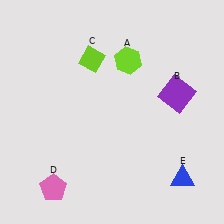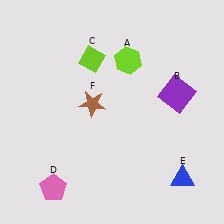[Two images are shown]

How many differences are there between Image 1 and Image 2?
There is 1 difference between the two images.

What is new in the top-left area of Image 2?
A brown star (F) was added in the top-left area of Image 2.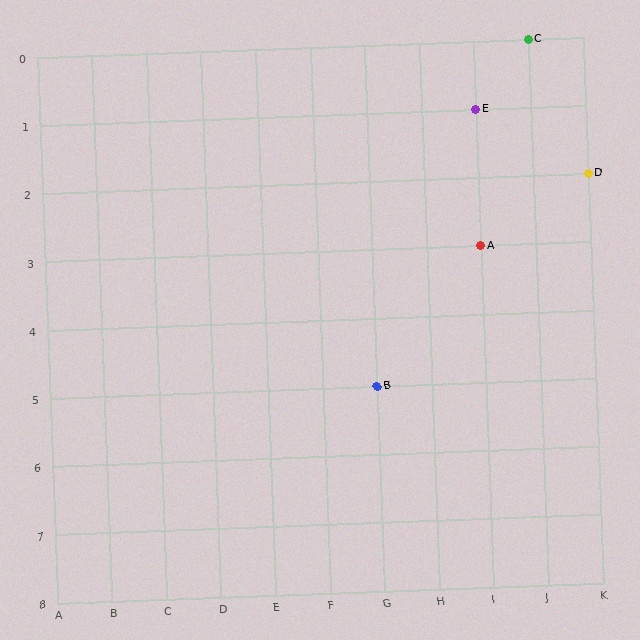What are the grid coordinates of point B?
Point B is at grid coordinates (G, 5).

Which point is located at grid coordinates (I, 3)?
Point A is at (I, 3).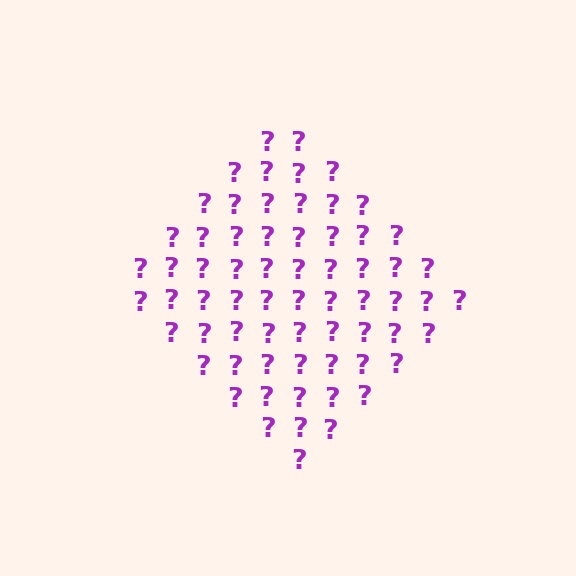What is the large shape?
The large shape is a diamond.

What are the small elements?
The small elements are question marks.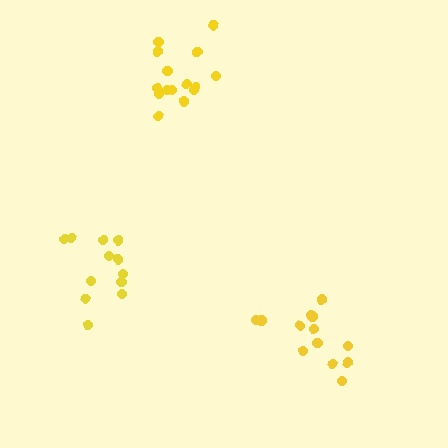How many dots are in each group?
Group 1: 12 dots, Group 2: 15 dots, Group 3: 13 dots (40 total).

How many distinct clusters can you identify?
There are 3 distinct clusters.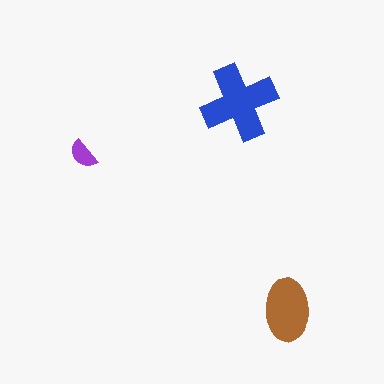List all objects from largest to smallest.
The blue cross, the brown ellipse, the purple semicircle.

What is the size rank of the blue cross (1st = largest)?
1st.